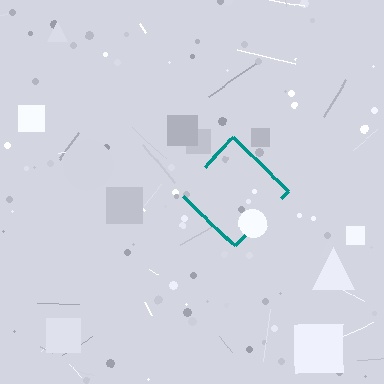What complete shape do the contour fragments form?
The contour fragments form a diamond.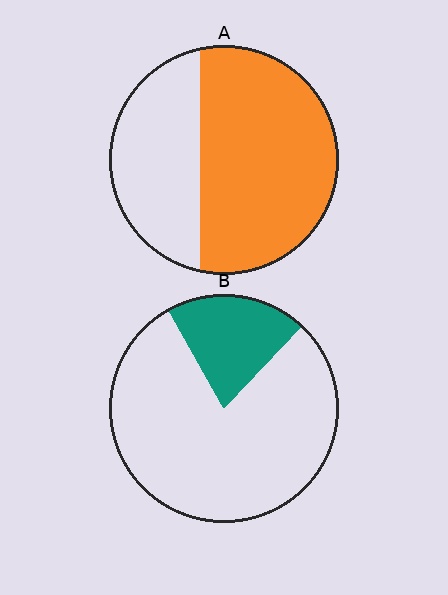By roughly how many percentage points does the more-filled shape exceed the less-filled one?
By roughly 45 percentage points (A over B).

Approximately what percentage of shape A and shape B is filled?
A is approximately 65% and B is approximately 20%.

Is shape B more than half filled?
No.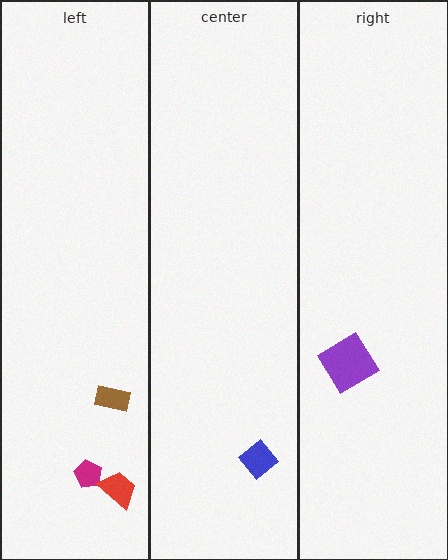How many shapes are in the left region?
3.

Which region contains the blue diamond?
The center region.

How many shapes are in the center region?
1.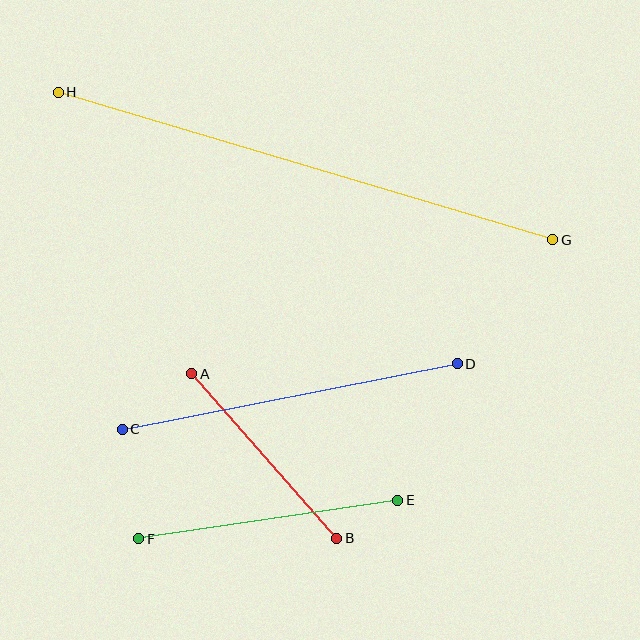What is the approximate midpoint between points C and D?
The midpoint is at approximately (290, 397) pixels.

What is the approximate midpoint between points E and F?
The midpoint is at approximately (268, 519) pixels.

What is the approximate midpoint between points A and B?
The midpoint is at approximately (264, 456) pixels.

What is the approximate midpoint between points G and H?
The midpoint is at approximately (305, 166) pixels.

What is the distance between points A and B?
The distance is approximately 219 pixels.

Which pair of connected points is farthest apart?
Points G and H are farthest apart.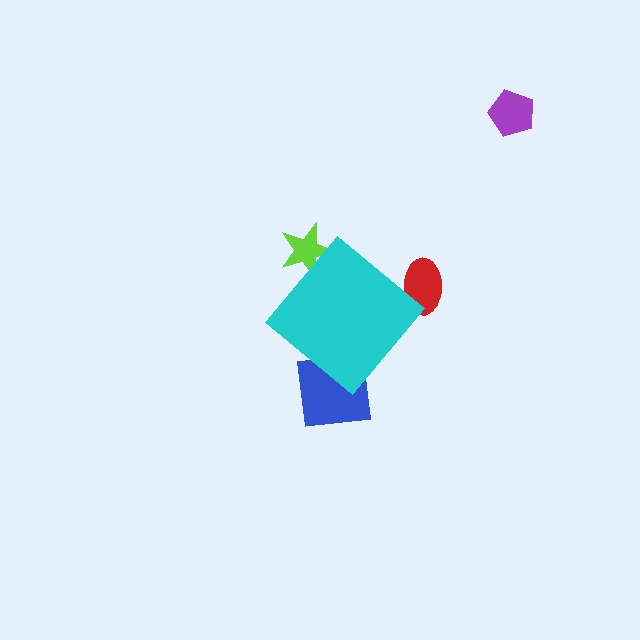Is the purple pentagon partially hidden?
No, the purple pentagon is fully visible.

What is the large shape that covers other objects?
A cyan diamond.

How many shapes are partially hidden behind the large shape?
3 shapes are partially hidden.